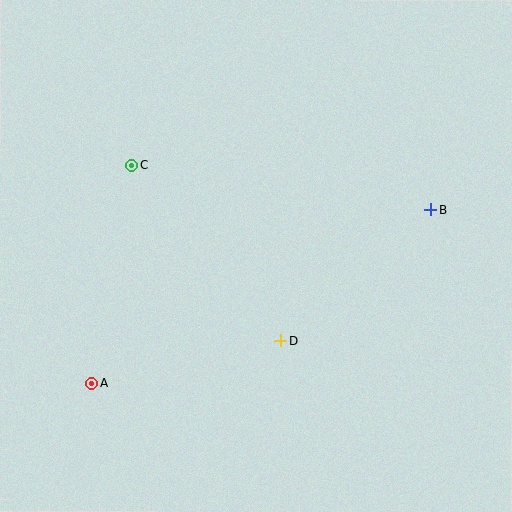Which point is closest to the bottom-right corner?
Point D is closest to the bottom-right corner.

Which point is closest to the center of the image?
Point D at (280, 341) is closest to the center.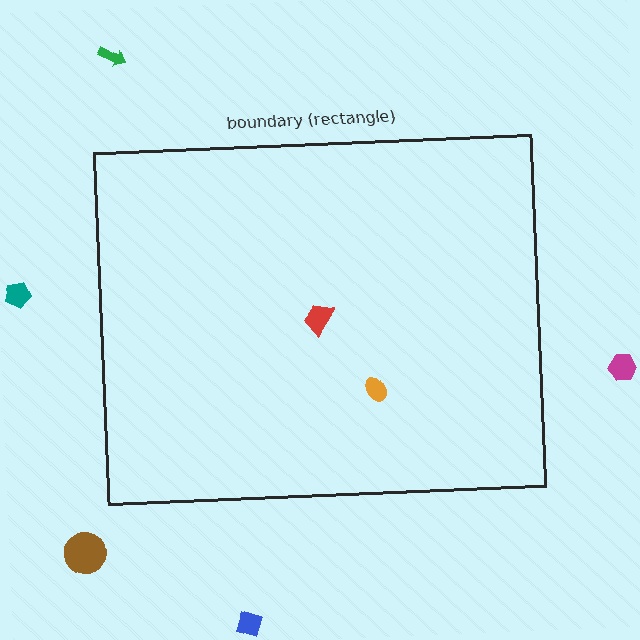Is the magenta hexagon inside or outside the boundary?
Outside.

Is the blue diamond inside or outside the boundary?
Outside.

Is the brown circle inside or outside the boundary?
Outside.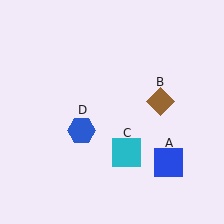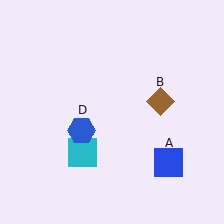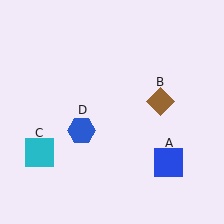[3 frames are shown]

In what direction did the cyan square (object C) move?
The cyan square (object C) moved left.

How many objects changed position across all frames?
1 object changed position: cyan square (object C).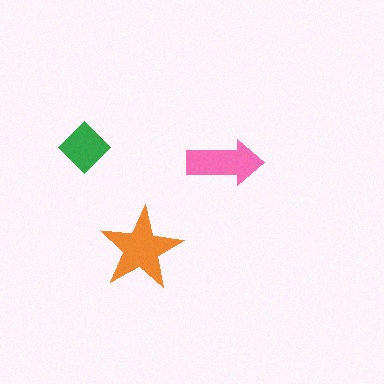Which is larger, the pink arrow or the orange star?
The orange star.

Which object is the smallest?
The green diamond.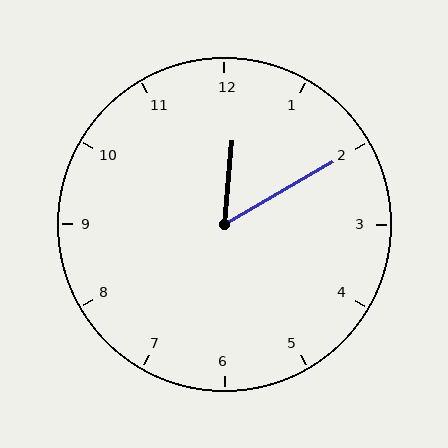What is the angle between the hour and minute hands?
Approximately 55 degrees.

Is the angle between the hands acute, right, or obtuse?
It is acute.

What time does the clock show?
12:10.